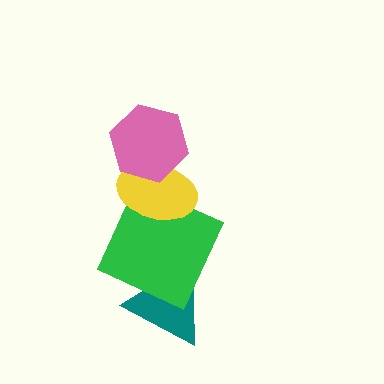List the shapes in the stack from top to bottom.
From top to bottom: the pink hexagon, the yellow ellipse, the green square, the teal triangle.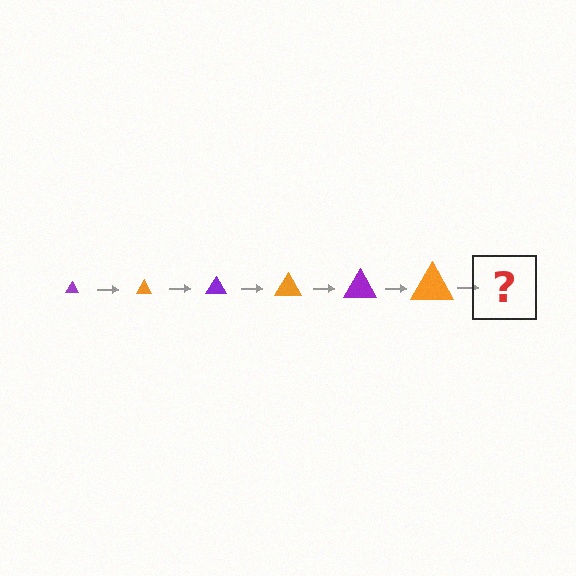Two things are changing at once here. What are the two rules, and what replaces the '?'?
The two rules are that the triangle grows larger each step and the color cycles through purple and orange. The '?' should be a purple triangle, larger than the previous one.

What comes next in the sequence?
The next element should be a purple triangle, larger than the previous one.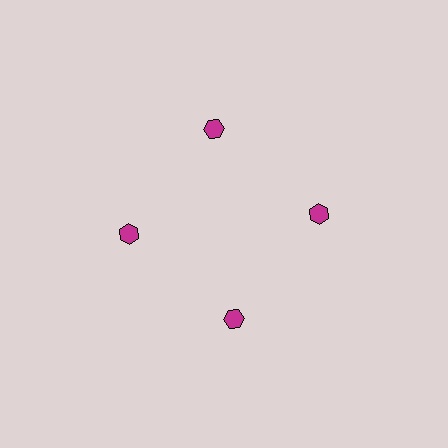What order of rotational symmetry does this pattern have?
This pattern has 4-fold rotational symmetry.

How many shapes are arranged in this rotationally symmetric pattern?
There are 4 shapes, arranged in 4 groups of 1.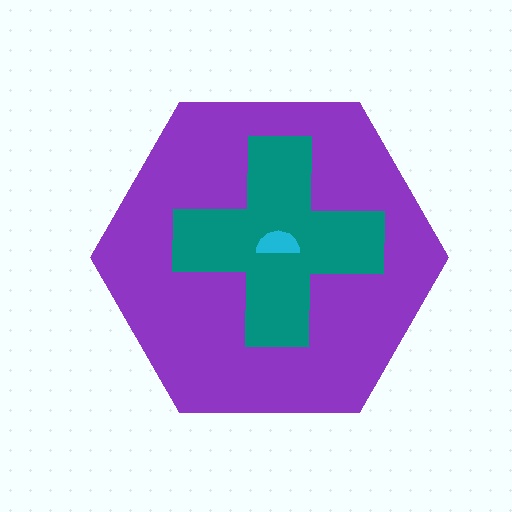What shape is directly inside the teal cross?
The cyan semicircle.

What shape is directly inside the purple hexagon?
The teal cross.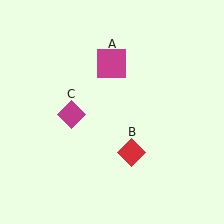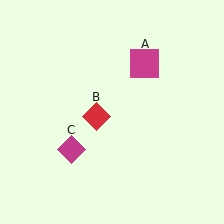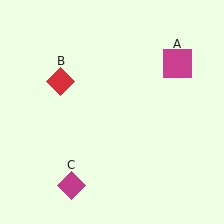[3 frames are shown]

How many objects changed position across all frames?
3 objects changed position: magenta square (object A), red diamond (object B), magenta diamond (object C).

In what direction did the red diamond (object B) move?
The red diamond (object B) moved up and to the left.